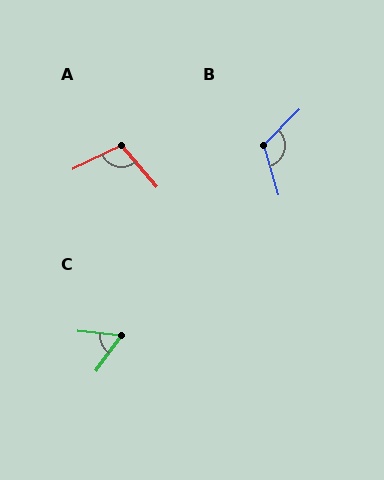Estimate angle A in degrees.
Approximately 105 degrees.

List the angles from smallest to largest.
C (61°), A (105°), B (119°).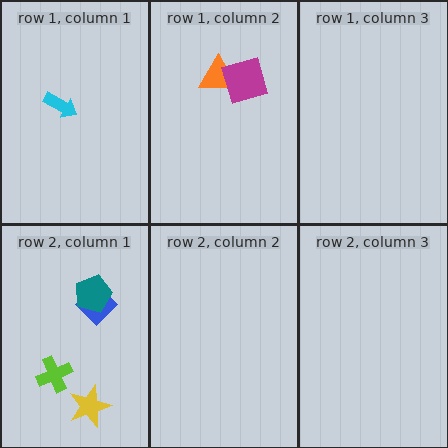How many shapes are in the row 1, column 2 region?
2.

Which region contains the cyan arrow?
The row 1, column 1 region.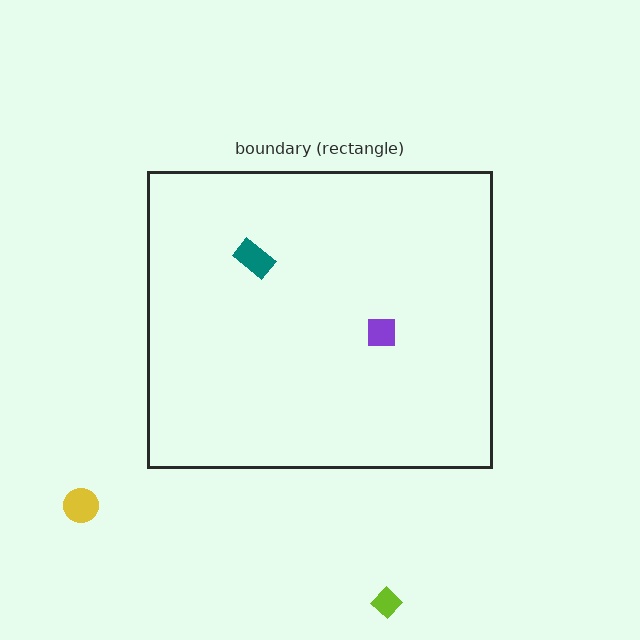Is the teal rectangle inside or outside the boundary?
Inside.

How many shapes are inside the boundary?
2 inside, 2 outside.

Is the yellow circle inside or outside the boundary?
Outside.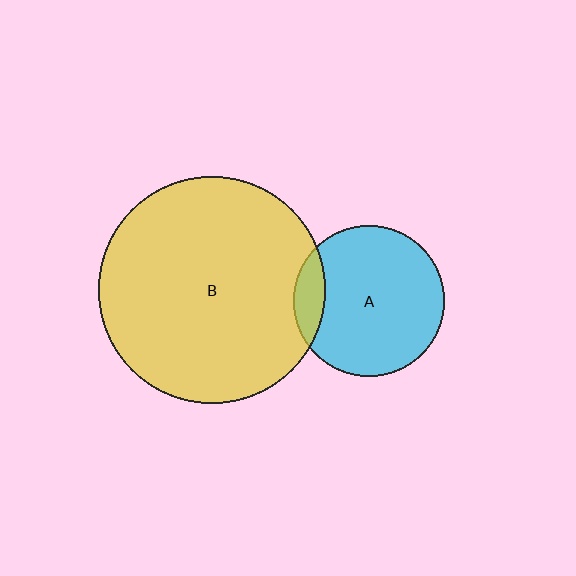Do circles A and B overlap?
Yes.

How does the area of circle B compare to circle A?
Approximately 2.3 times.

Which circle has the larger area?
Circle B (yellow).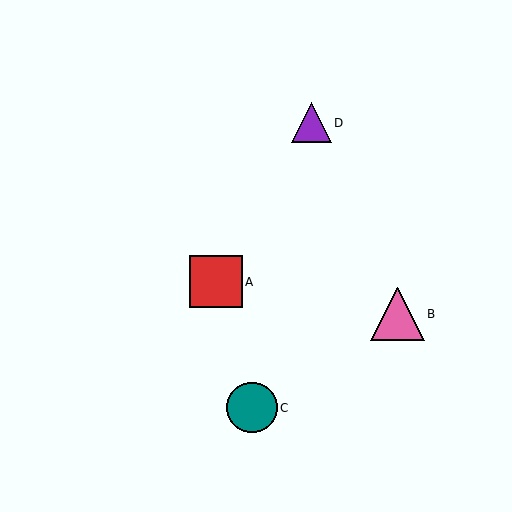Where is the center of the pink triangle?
The center of the pink triangle is at (397, 314).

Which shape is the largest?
The pink triangle (labeled B) is the largest.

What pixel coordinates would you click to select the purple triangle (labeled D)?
Click at (312, 123) to select the purple triangle D.